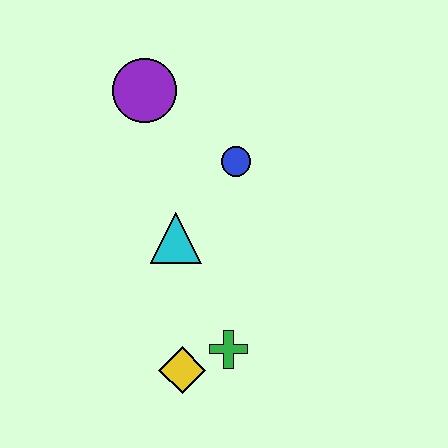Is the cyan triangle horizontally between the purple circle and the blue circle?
Yes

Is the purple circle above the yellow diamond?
Yes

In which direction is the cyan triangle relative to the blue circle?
The cyan triangle is below the blue circle.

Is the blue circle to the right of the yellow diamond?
Yes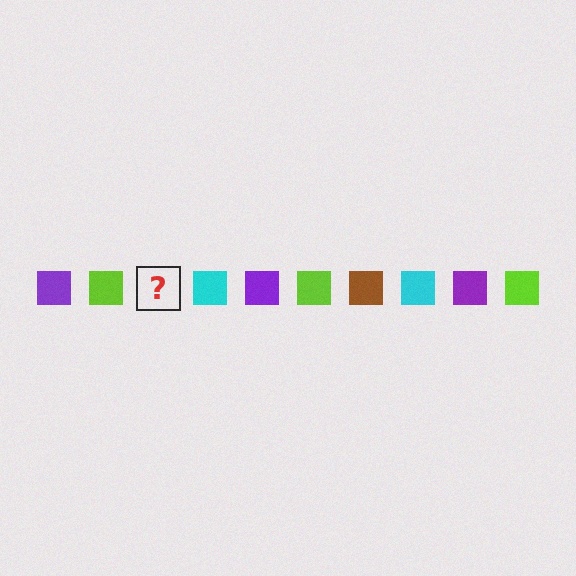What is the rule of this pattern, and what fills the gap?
The rule is that the pattern cycles through purple, lime, brown, cyan squares. The gap should be filled with a brown square.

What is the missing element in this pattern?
The missing element is a brown square.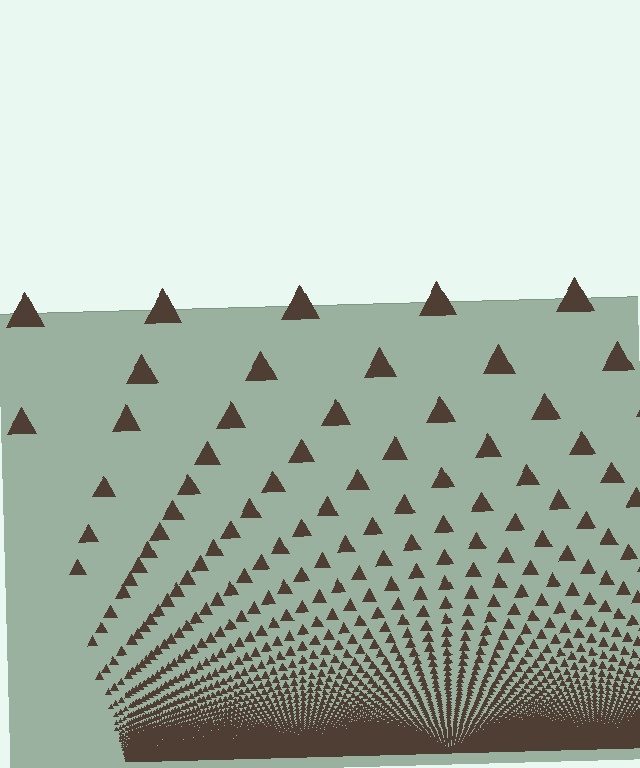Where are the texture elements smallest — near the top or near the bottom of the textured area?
Near the bottom.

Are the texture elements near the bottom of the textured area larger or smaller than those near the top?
Smaller. The gradient is inverted — elements near the bottom are smaller and denser.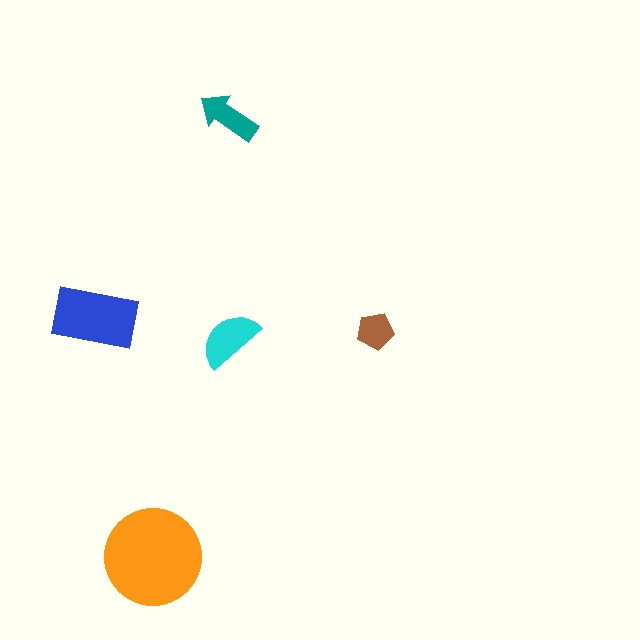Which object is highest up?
The teal arrow is topmost.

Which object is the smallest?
The brown pentagon.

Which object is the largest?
The orange circle.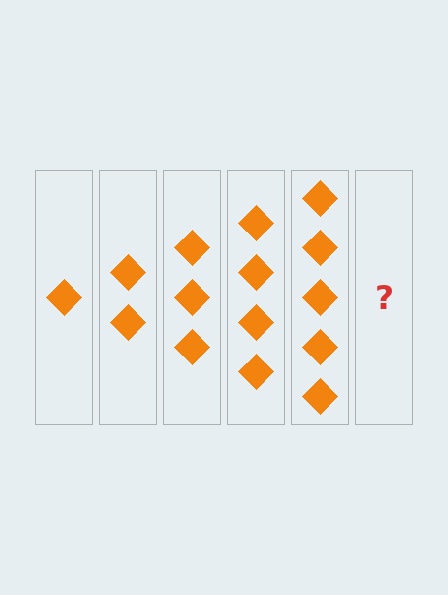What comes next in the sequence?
The next element should be 6 diamonds.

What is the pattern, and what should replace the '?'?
The pattern is that each step adds one more diamond. The '?' should be 6 diamonds.